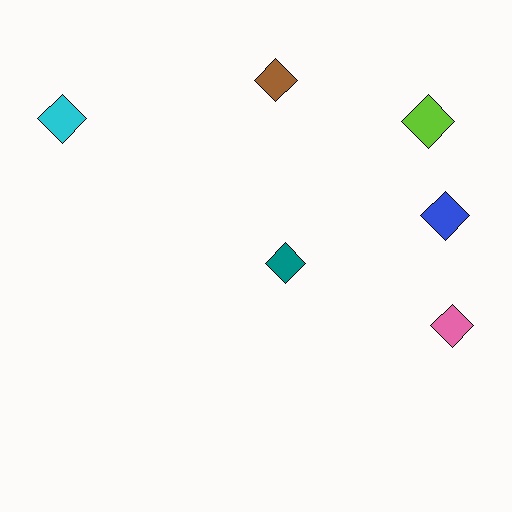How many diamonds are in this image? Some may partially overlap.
There are 6 diamonds.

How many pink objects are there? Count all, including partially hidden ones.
There is 1 pink object.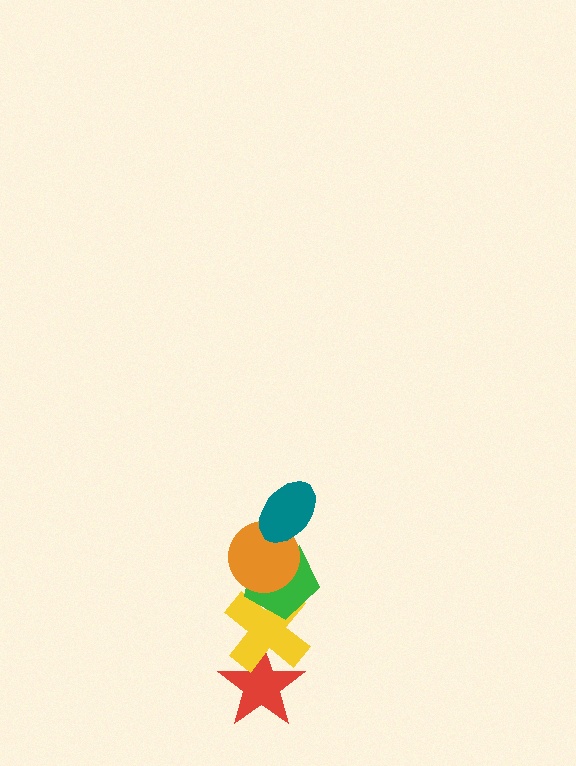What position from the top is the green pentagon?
The green pentagon is 3rd from the top.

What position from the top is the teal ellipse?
The teal ellipse is 1st from the top.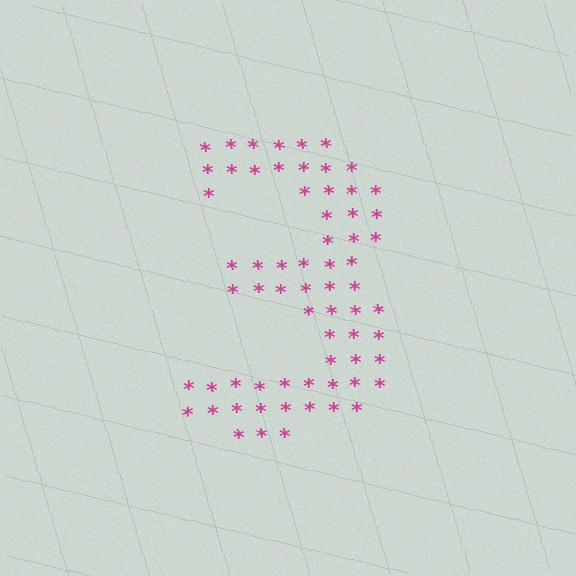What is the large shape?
The large shape is the digit 3.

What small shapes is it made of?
It is made of small asterisks.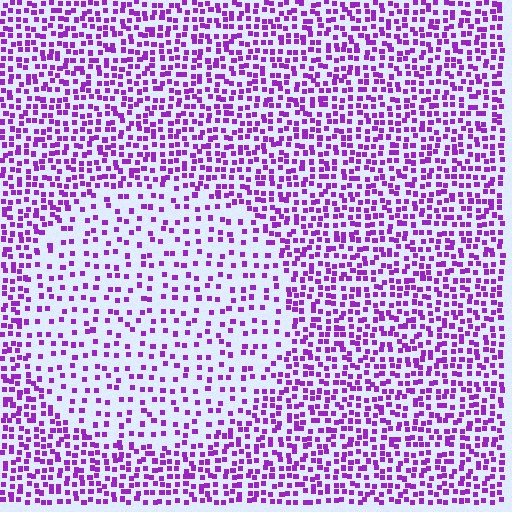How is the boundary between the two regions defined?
The boundary is defined by a change in element density (approximately 2.0x ratio). All elements are the same color, size, and shape.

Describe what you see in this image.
The image contains small purple elements arranged at two different densities. A circle-shaped region is visible where the elements are less densely packed than the surrounding area.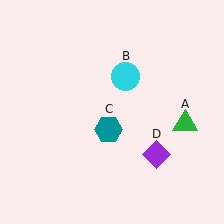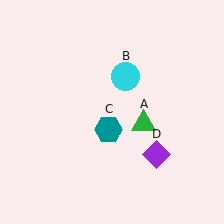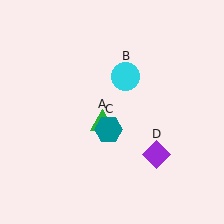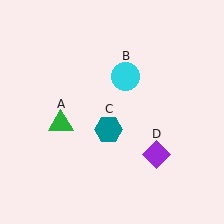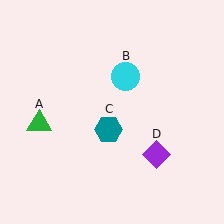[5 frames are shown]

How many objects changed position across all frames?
1 object changed position: green triangle (object A).